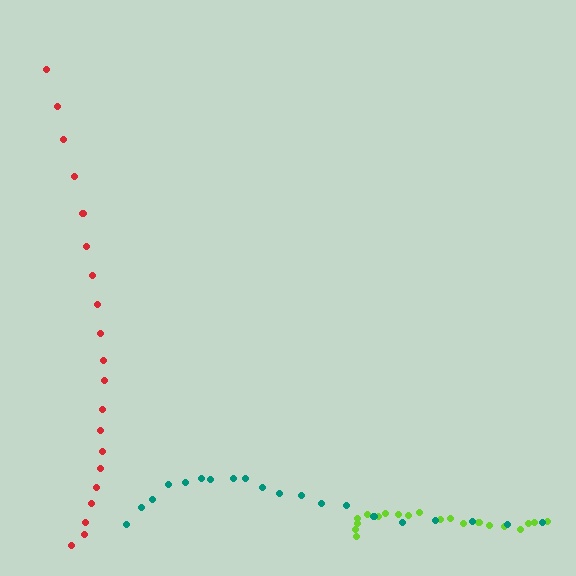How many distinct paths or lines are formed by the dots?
There are 3 distinct paths.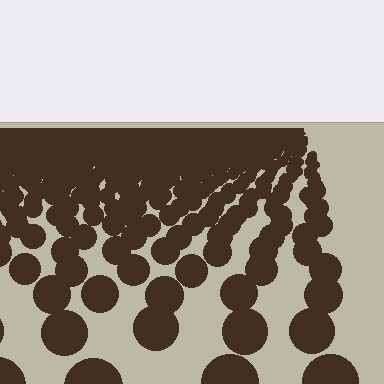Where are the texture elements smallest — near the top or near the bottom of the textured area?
Near the top.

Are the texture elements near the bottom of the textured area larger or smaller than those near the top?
Larger. Near the bottom, elements are closer to the viewer and appear at a bigger on-screen size.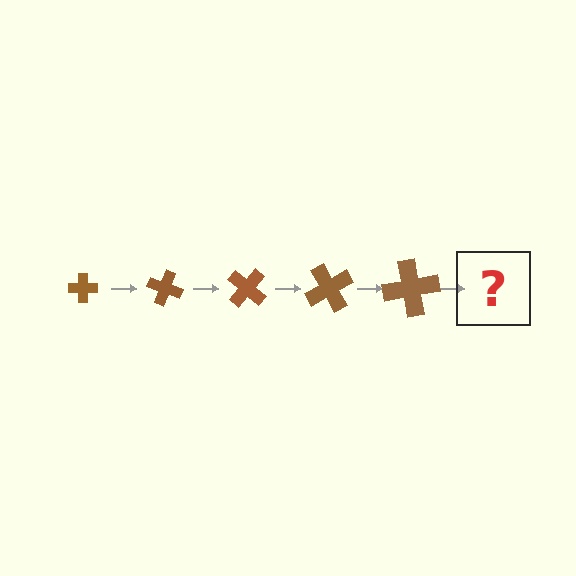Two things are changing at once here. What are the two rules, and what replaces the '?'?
The two rules are that the cross grows larger each step and it rotates 20 degrees each step. The '?' should be a cross, larger than the previous one and rotated 100 degrees from the start.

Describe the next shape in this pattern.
It should be a cross, larger than the previous one and rotated 100 degrees from the start.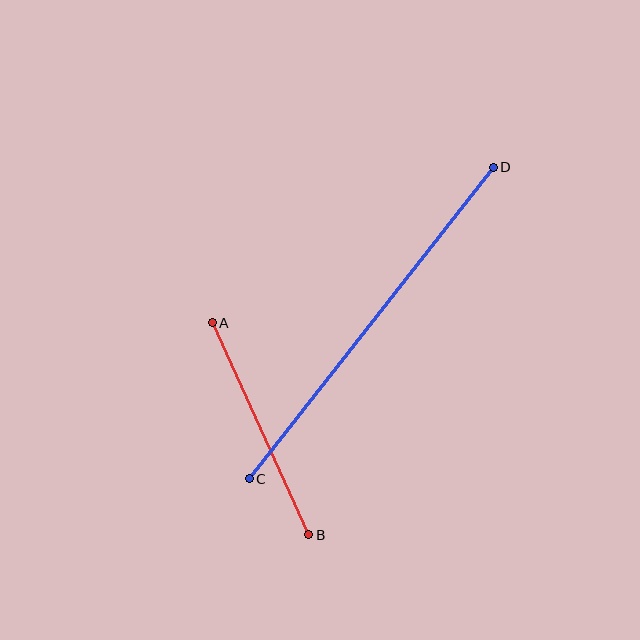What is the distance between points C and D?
The distance is approximately 396 pixels.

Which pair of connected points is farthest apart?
Points C and D are farthest apart.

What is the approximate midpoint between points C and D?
The midpoint is at approximately (371, 323) pixels.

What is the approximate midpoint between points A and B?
The midpoint is at approximately (261, 429) pixels.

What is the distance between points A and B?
The distance is approximately 233 pixels.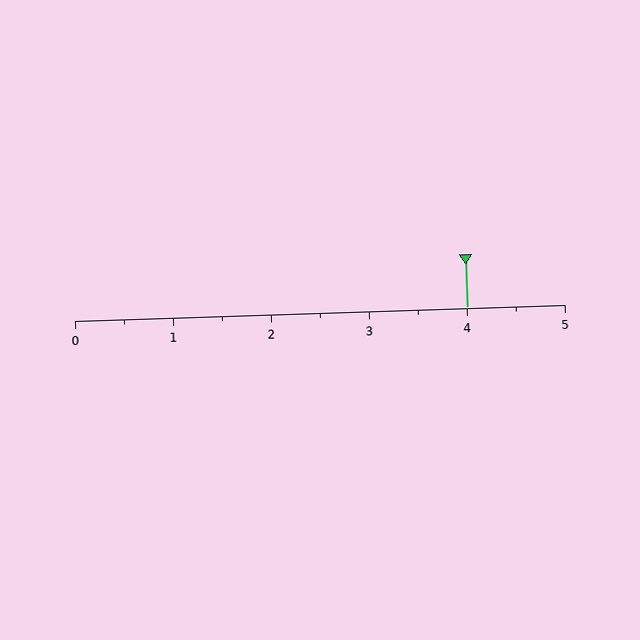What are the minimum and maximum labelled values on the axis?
The axis runs from 0 to 5.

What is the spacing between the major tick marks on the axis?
The major ticks are spaced 1 apart.